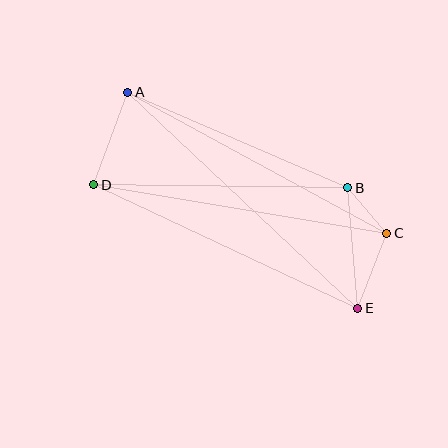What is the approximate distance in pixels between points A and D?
The distance between A and D is approximately 99 pixels.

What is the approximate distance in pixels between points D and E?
The distance between D and E is approximately 291 pixels.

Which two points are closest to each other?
Points B and C are closest to each other.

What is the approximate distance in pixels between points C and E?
The distance between C and E is approximately 80 pixels.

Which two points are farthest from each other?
Points A and E are farthest from each other.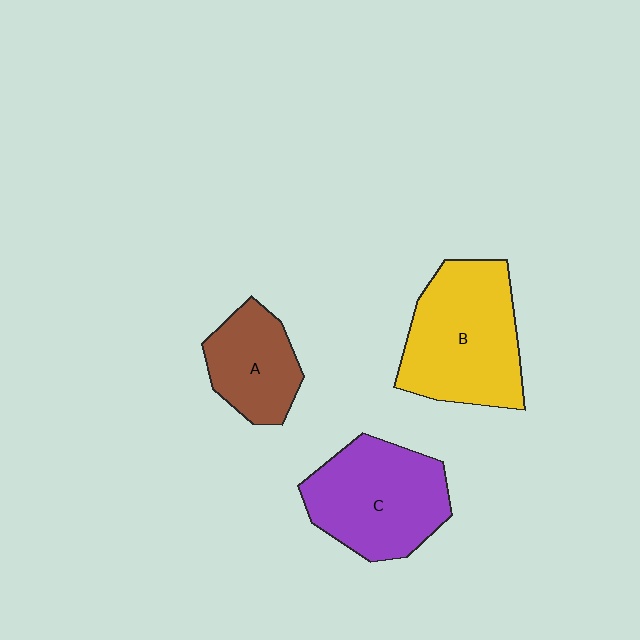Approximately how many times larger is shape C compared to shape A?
Approximately 1.6 times.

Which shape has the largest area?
Shape B (yellow).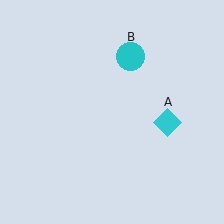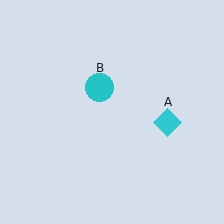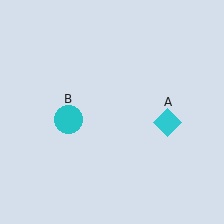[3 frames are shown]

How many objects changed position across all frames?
1 object changed position: cyan circle (object B).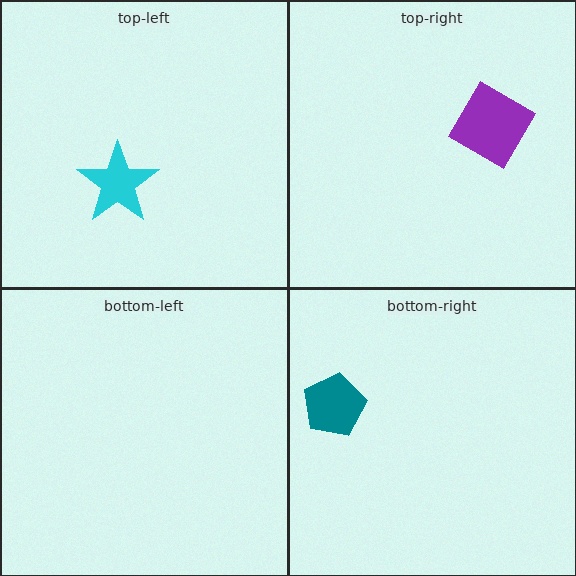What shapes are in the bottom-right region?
The teal pentagon.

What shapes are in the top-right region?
The purple diamond.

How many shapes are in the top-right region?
1.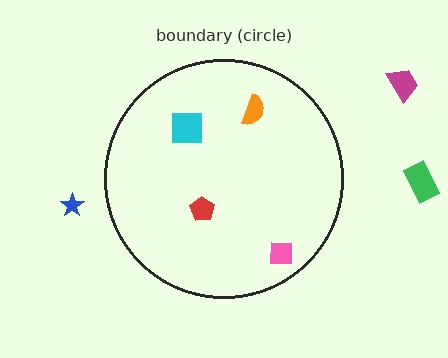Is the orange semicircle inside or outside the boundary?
Inside.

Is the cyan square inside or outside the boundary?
Inside.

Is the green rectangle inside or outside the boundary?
Outside.